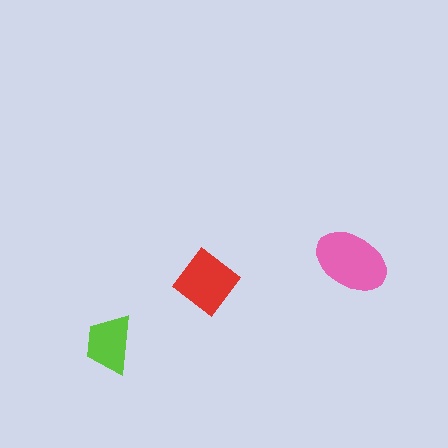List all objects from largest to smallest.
The pink ellipse, the red diamond, the lime trapezoid.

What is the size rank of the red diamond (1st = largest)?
2nd.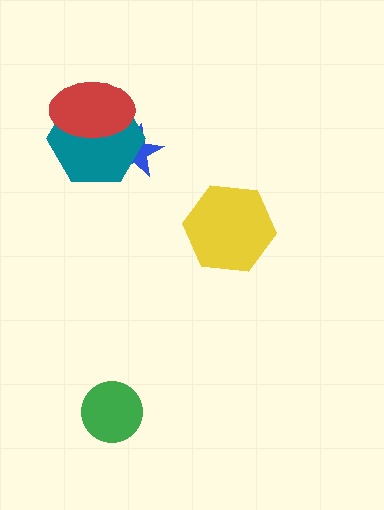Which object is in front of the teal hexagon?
The red ellipse is in front of the teal hexagon.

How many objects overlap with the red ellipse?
2 objects overlap with the red ellipse.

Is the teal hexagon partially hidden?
Yes, it is partially covered by another shape.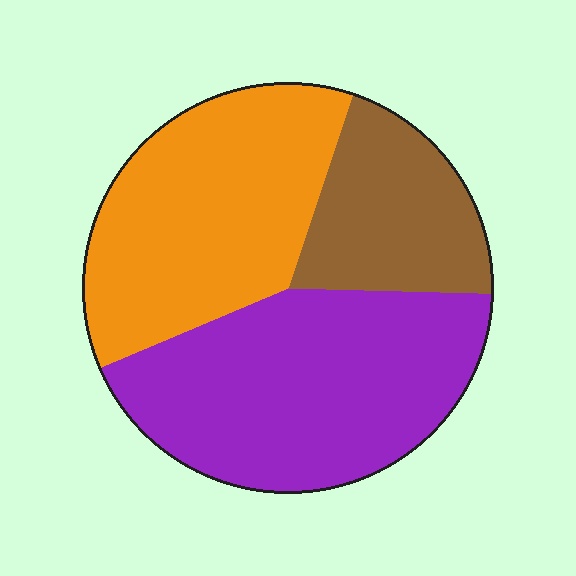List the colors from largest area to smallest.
From largest to smallest: purple, orange, brown.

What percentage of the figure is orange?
Orange covers 37% of the figure.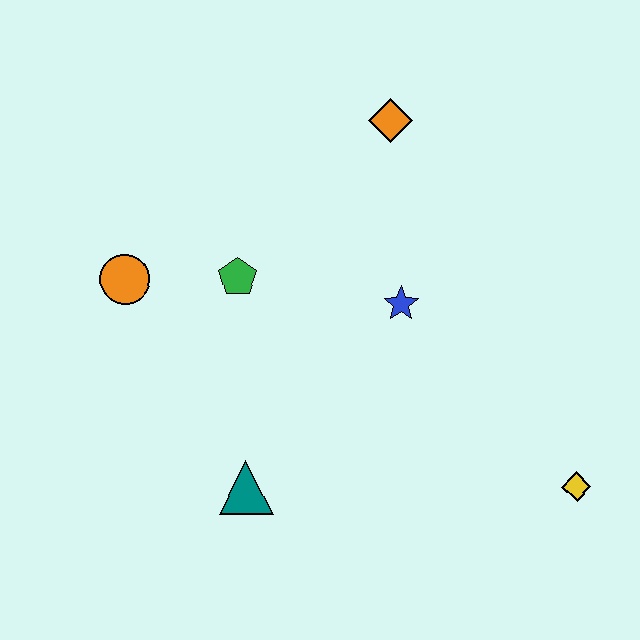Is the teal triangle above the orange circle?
No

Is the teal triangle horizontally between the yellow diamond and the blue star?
No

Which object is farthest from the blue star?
The orange circle is farthest from the blue star.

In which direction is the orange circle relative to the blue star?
The orange circle is to the left of the blue star.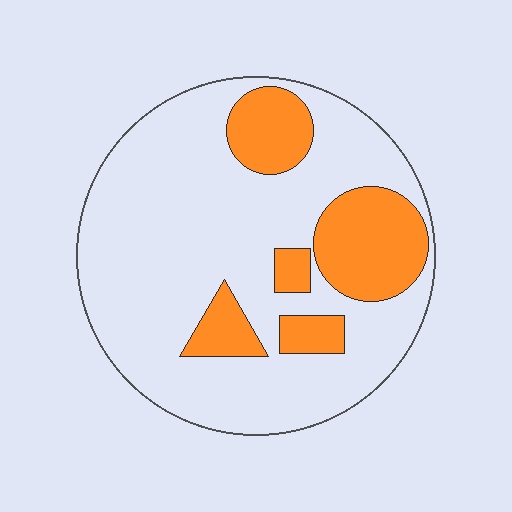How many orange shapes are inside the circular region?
5.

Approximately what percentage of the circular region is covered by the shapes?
Approximately 25%.